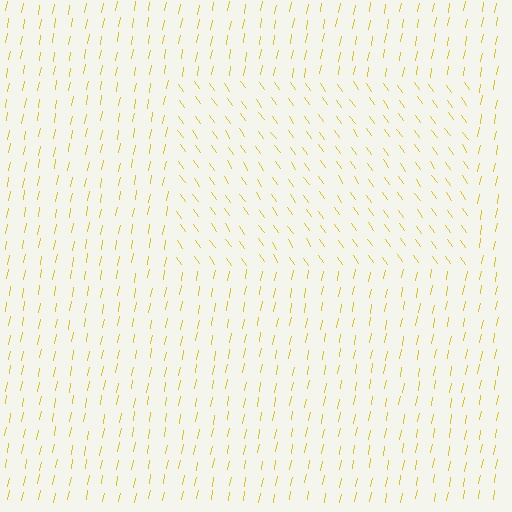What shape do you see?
I see a rectangle.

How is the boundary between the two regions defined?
The boundary is defined purely by a change in line orientation (approximately 45 degrees difference). All lines are the same color and thickness.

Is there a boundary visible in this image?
Yes, there is a texture boundary formed by a change in line orientation.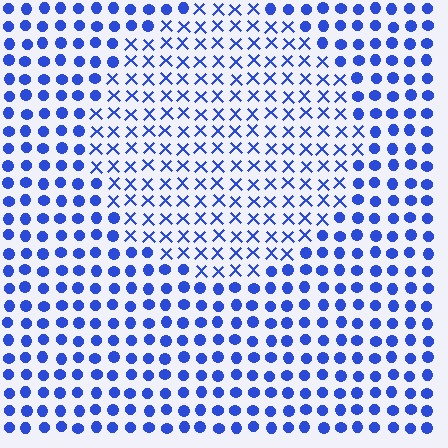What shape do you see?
I see a circle.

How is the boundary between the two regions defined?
The boundary is defined by a change in element shape: X marks inside vs. circles outside. All elements share the same color and spacing.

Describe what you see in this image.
The image is filled with small blue elements arranged in a uniform grid. A circle-shaped region contains X marks, while the surrounding area contains circles. The boundary is defined purely by the change in element shape.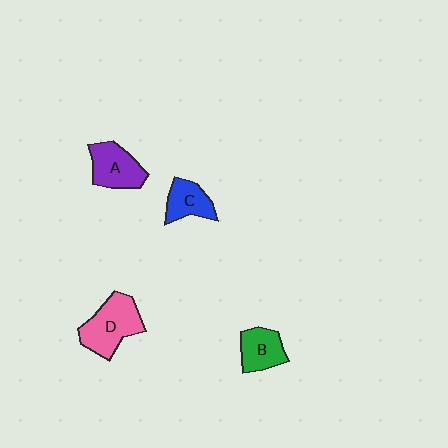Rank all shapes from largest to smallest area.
From largest to smallest: D (pink), A (purple), B (green), C (blue).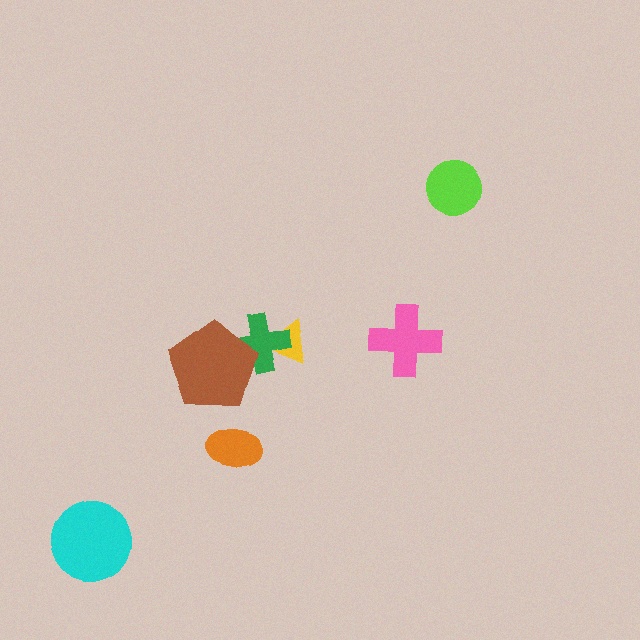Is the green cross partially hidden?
Yes, it is partially covered by another shape.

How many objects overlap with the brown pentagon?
1 object overlaps with the brown pentagon.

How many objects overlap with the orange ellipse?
0 objects overlap with the orange ellipse.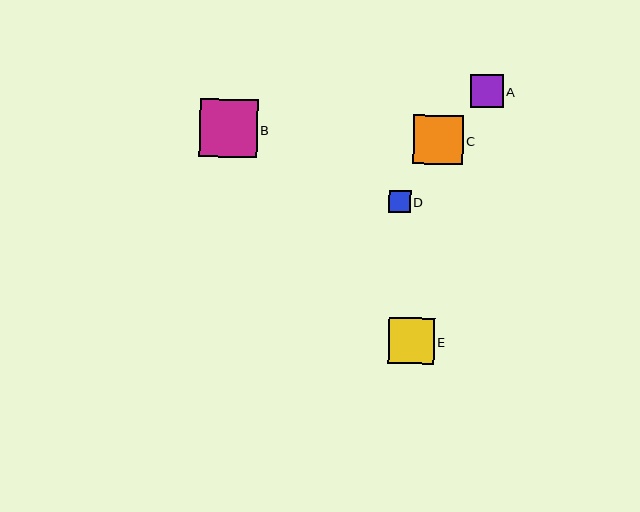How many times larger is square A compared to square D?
Square A is approximately 1.5 times the size of square D.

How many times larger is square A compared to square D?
Square A is approximately 1.5 times the size of square D.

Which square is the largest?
Square B is the largest with a size of approximately 58 pixels.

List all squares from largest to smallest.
From largest to smallest: B, C, E, A, D.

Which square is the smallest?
Square D is the smallest with a size of approximately 22 pixels.